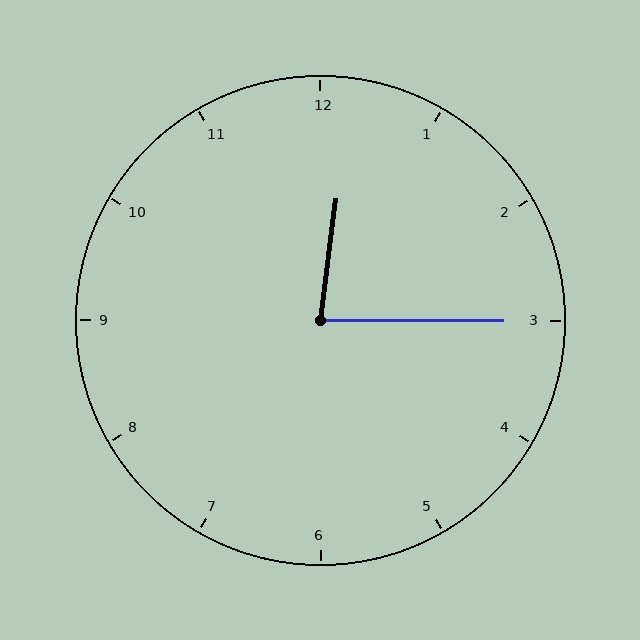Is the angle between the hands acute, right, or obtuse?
It is acute.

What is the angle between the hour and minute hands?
Approximately 82 degrees.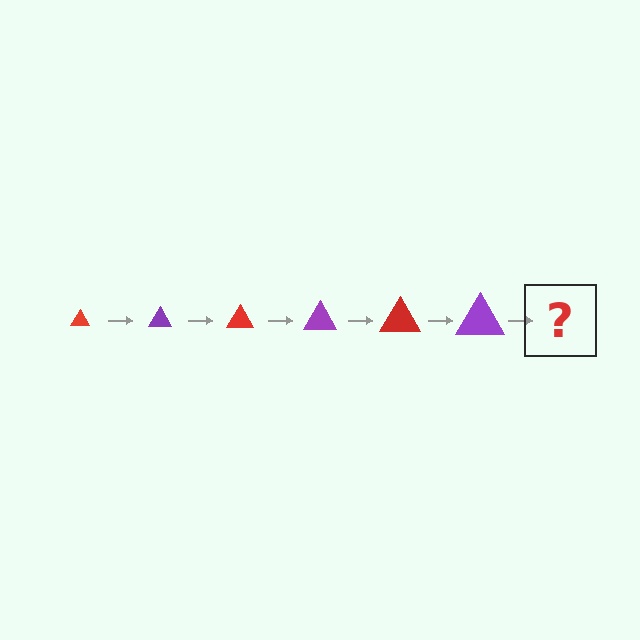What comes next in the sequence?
The next element should be a red triangle, larger than the previous one.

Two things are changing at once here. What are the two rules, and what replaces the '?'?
The two rules are that the triangle grows larger each step and the color cycles through red and purple. The '?' should be a red triangle, larger than the previous one.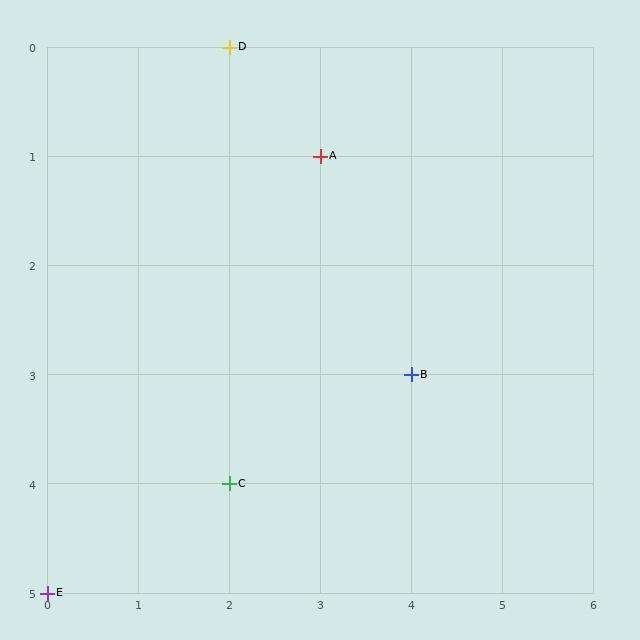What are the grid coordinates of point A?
Point A is at grid coordinates (3, 1).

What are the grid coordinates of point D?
Point D is at grid coordinates (2, 0).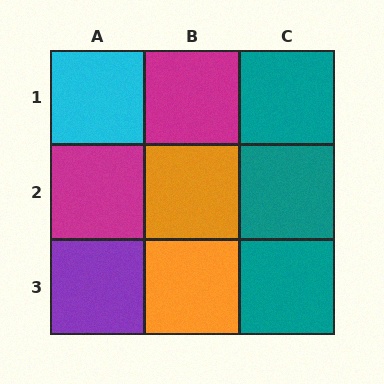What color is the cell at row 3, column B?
Orange.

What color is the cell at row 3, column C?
Teal.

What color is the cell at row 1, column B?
Magenta.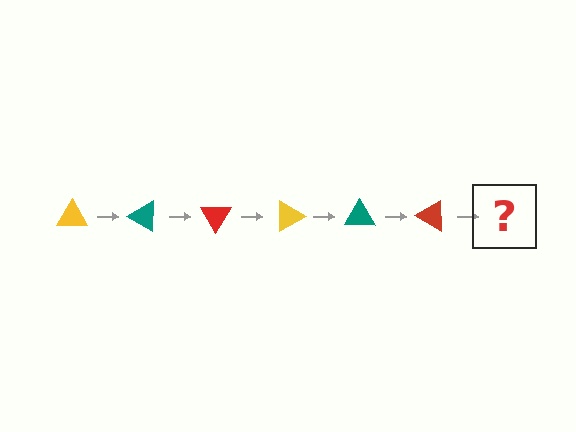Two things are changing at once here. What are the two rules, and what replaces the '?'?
The two rules are that it rotates 30 degrees each step and the color cycles through yellow, teal, and red. The '?' should be a yellow triangle, rotated 180 degrees from the start.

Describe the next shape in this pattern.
It should be a yellow triangle, rotated 180 degrees from the start.